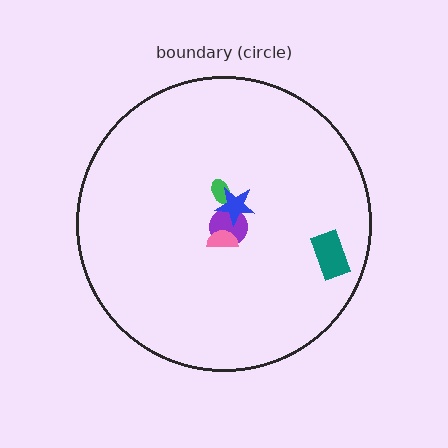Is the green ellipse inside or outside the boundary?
Inside.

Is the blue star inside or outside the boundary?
Inside.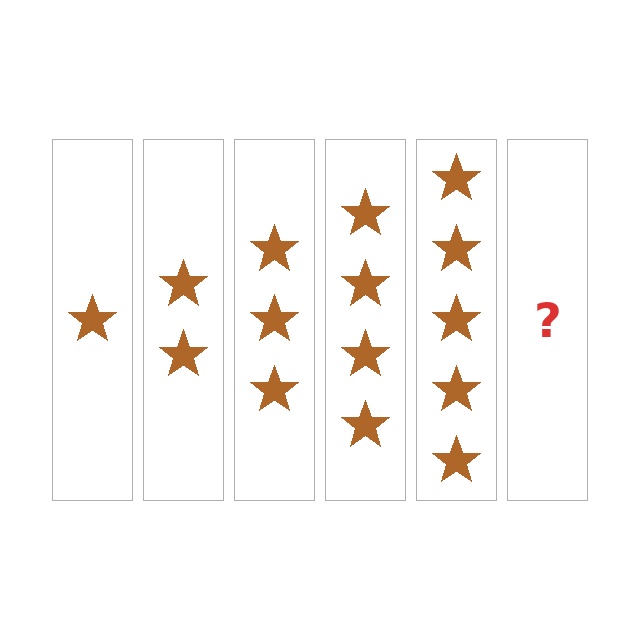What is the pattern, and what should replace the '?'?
The pattern is that each step adds one more star. The '?' should be 6 stars.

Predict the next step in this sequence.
The next step is 6 stars.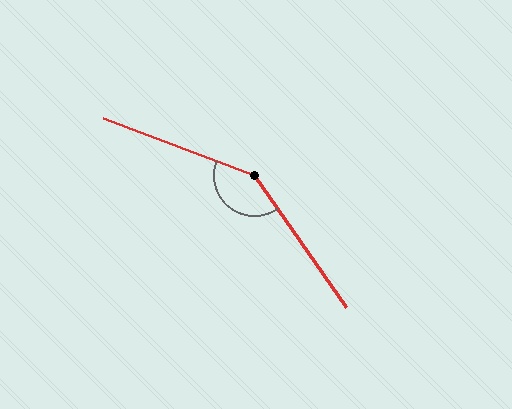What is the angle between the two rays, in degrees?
Approximately 146 degrees.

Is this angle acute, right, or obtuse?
It is obtuse.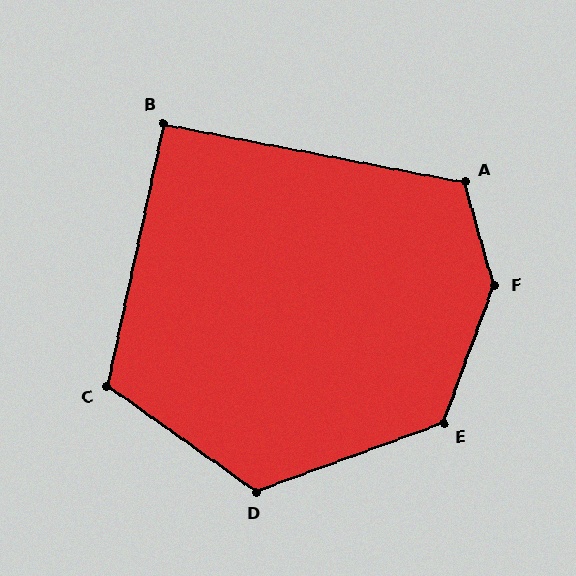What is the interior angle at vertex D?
Approximately 125 degrees (obtuse).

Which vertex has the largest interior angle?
F, at approximately 144 degrees.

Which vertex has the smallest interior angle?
B, at approximately 91 degrees.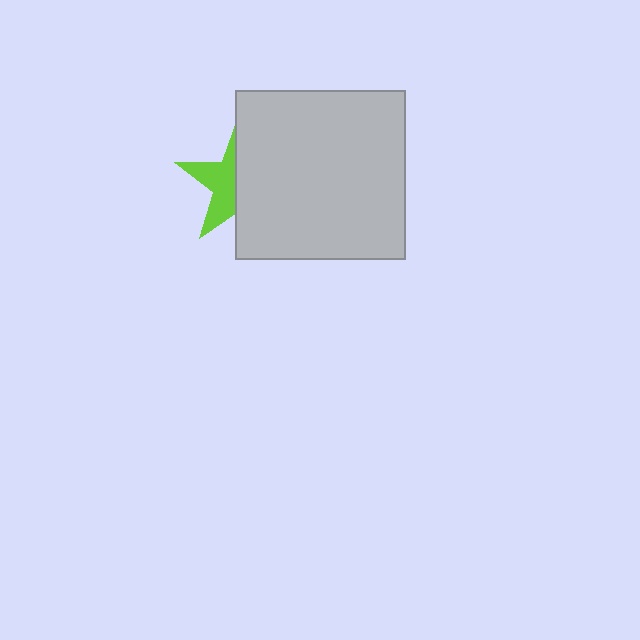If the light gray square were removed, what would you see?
You would see the complete lime star.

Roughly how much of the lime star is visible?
A small part of it is visible (roughly 44%).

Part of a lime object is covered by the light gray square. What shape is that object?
It is a star.